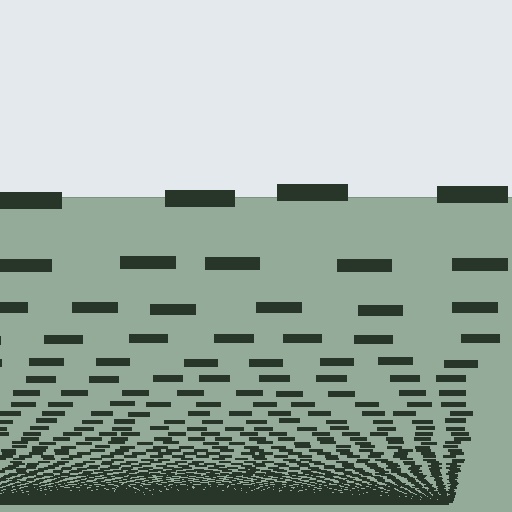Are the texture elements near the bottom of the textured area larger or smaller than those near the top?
Smaller. The gradient is inverted — elements near the bottom are smaller and denser.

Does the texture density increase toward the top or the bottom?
Density increases toward the bottom.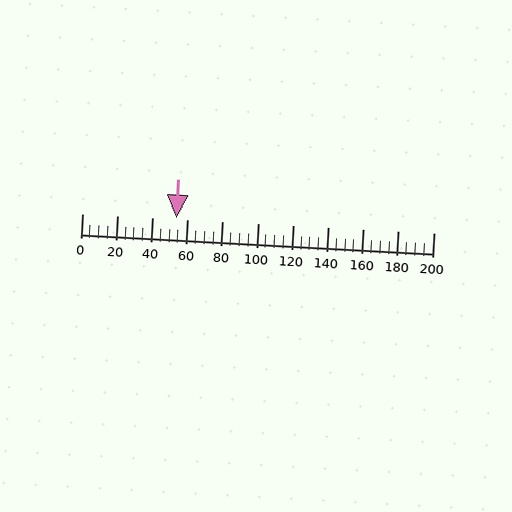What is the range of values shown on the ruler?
The ruler shows values from 0 to 200.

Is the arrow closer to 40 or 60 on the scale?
The arrow is closer to 60.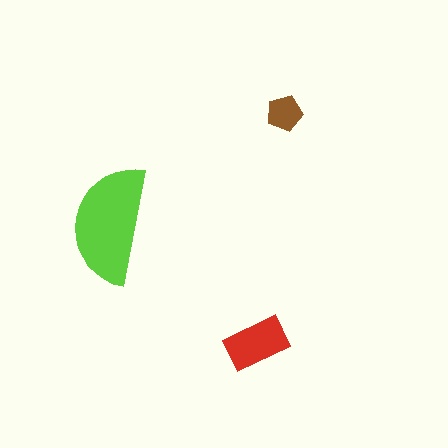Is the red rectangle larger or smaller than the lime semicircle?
Smaller.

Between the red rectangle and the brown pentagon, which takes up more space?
The red rectangle.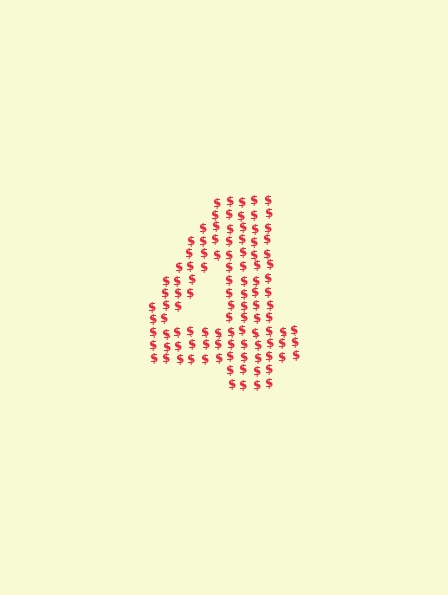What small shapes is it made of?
It is made of small dollar signs.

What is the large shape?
The large shape is the digit 4.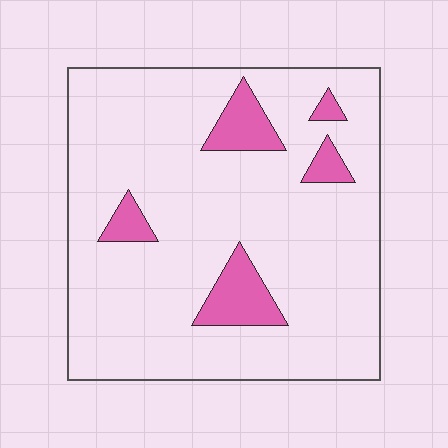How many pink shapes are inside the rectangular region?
5.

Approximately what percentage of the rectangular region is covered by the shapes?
Approximately 10%.